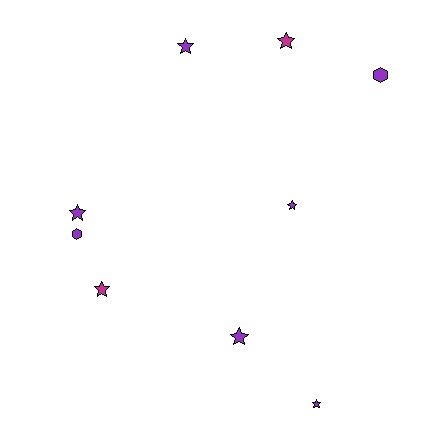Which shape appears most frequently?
Star, with 7 objects.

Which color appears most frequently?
Purple, with 7 objects.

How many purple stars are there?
There are 5 purple stars.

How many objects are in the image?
There are 9 objects.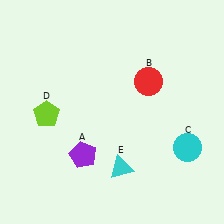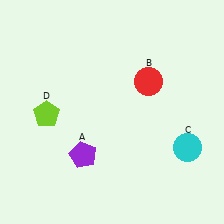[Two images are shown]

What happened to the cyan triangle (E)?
The cyan triangle (E) was removed in Image 2. It was in the bottom-right area of Image 1.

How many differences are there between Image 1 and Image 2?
There is 1 difference between the two images.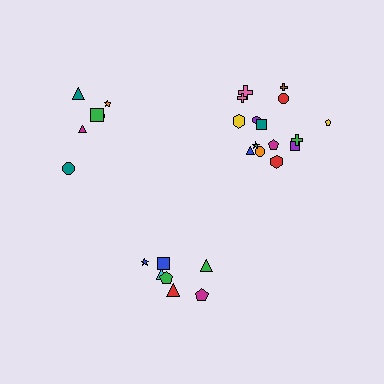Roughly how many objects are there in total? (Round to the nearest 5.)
Roughly 30 objects in total.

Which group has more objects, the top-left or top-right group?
The top-right group.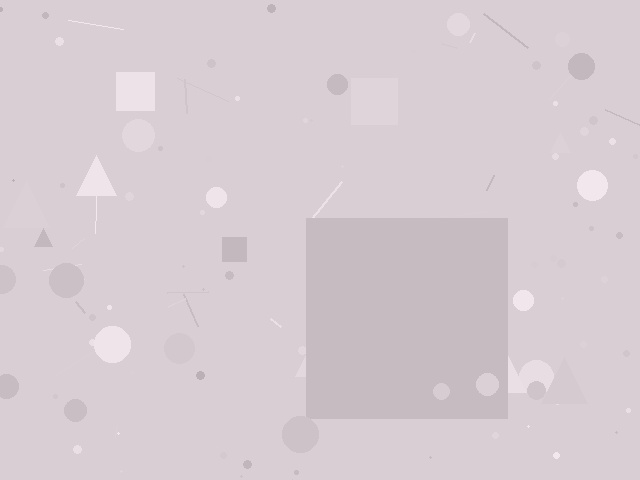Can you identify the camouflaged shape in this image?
The camouflaged shape is a square.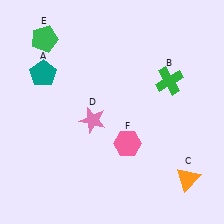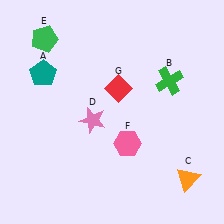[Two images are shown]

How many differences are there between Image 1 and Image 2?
There is 1 difference between the two images.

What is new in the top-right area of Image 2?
A red diamond (G) was added in the top-right area of Image 2.